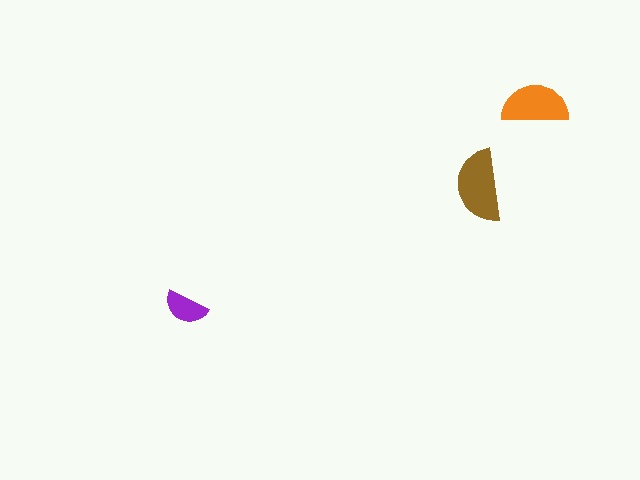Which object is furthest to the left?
The purple semicircle is leftmost.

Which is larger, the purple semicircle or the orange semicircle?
The orange one.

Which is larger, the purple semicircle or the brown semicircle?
The brown one.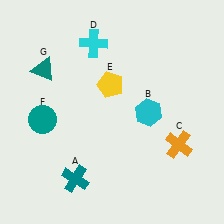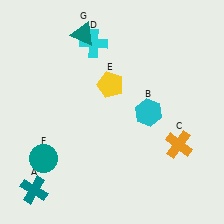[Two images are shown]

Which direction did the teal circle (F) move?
The teal circle (F) moved down.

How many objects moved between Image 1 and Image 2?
3 objects moved between the two images.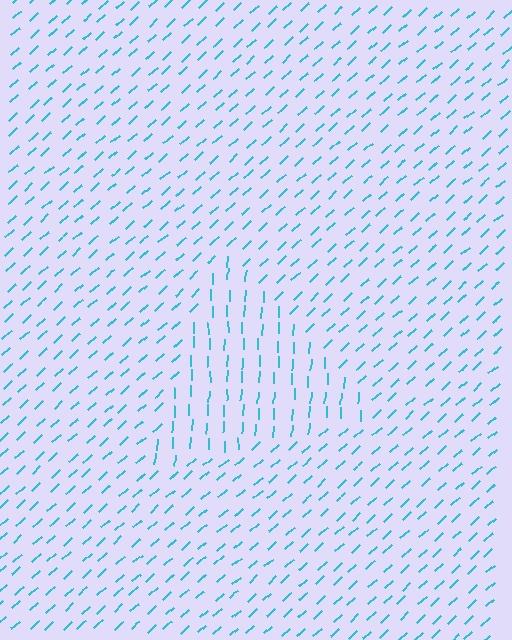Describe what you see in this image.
The image is filled with small cyan line segments. A triangle region in the image has lines oriented differently from the surrounding lines, creating a visible texture boundary.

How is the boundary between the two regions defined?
The boundary is defined purely by a change in line orientation (approximately 45 degrees difference). All lines are the same color and thickness.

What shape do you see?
I see a triangle.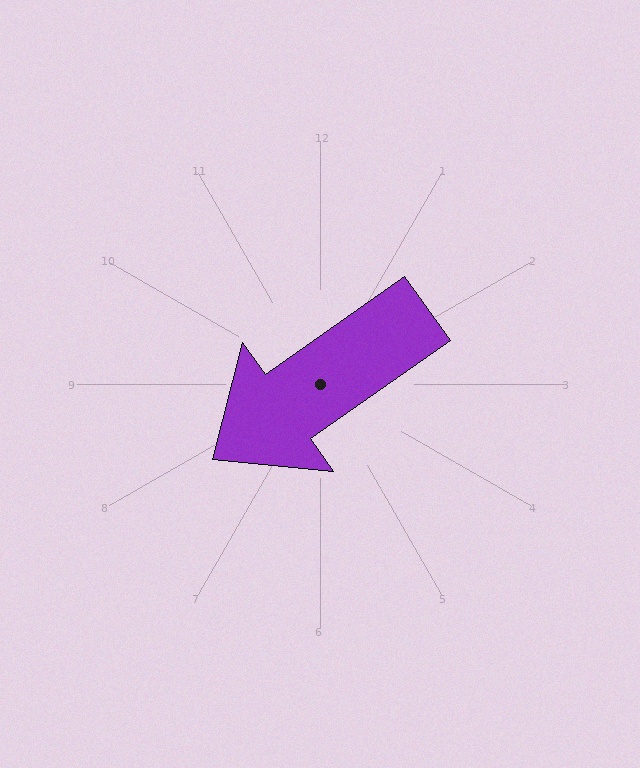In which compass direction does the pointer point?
Southwest.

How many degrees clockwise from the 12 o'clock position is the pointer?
Approximately 235 degrees.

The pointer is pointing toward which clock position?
Roughly 8 o'clock.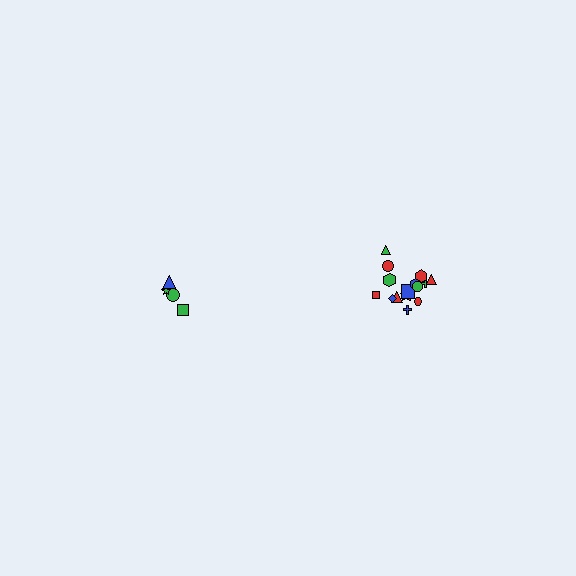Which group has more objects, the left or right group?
The right group.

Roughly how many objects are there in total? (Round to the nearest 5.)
Roughly 20 objects in total.